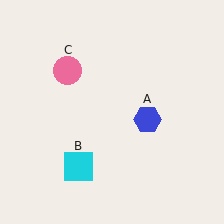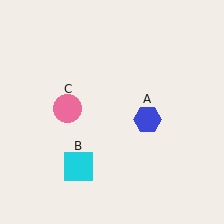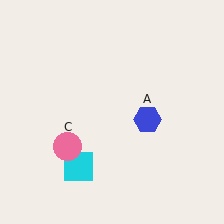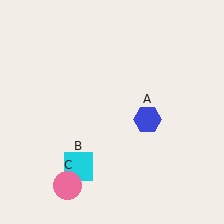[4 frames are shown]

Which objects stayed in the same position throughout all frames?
Blue hexagon (object A) and cyan square (object B) remained stationary.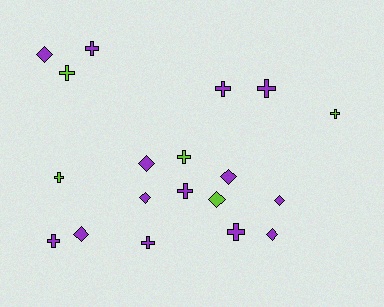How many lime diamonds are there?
There is 1 lime diamond.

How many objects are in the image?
There are 19 objects.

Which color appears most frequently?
Purple, with 14 objects.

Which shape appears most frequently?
Cross, with 11 objects.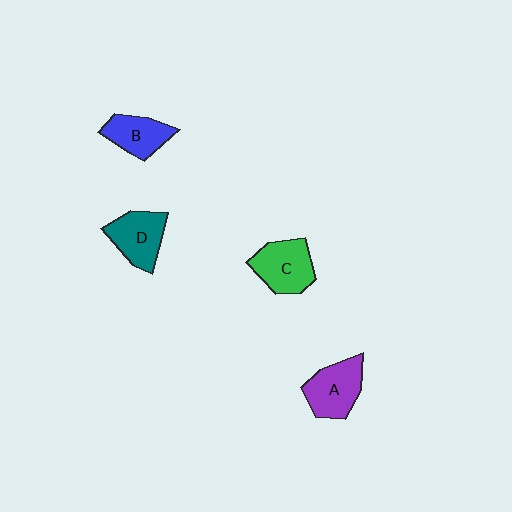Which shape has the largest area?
Shape C (green).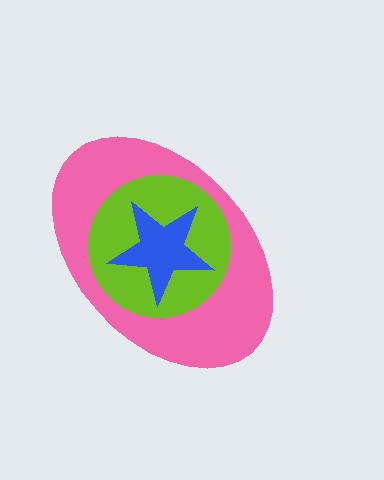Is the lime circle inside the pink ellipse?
Yes.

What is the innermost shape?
The blue star.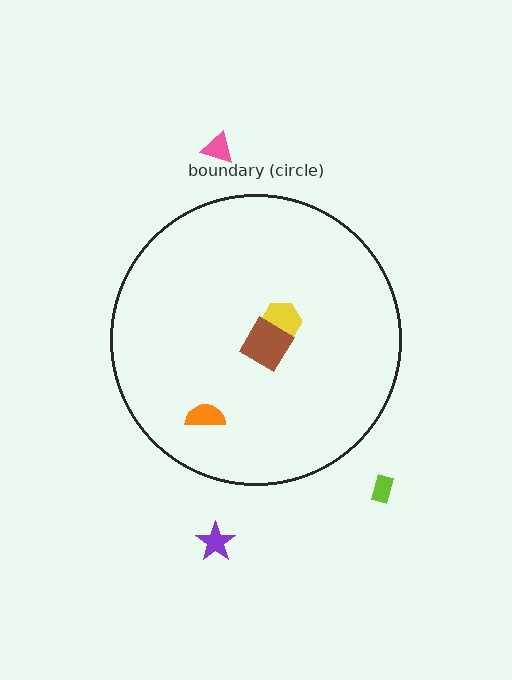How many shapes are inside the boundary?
3 inside, 3 outside.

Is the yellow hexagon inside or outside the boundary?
Inside.